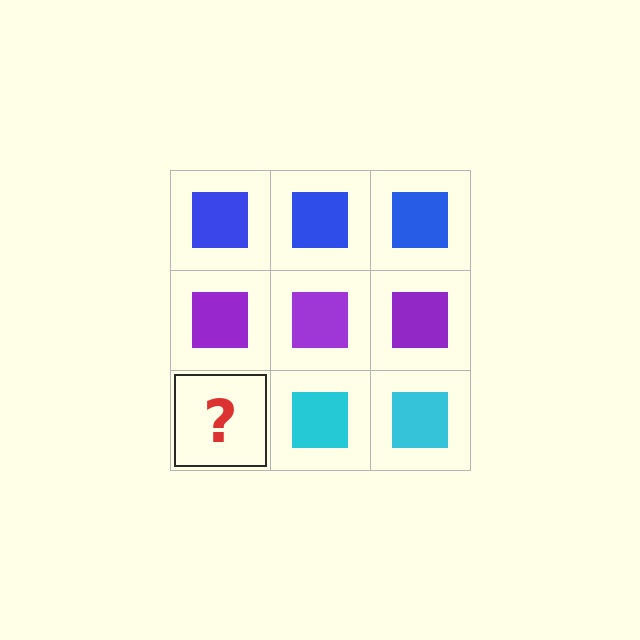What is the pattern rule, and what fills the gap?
The rule is that each row has a consistent color. The gap should be filled with a cyan square.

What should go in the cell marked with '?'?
The missing cell should contain a cyan square.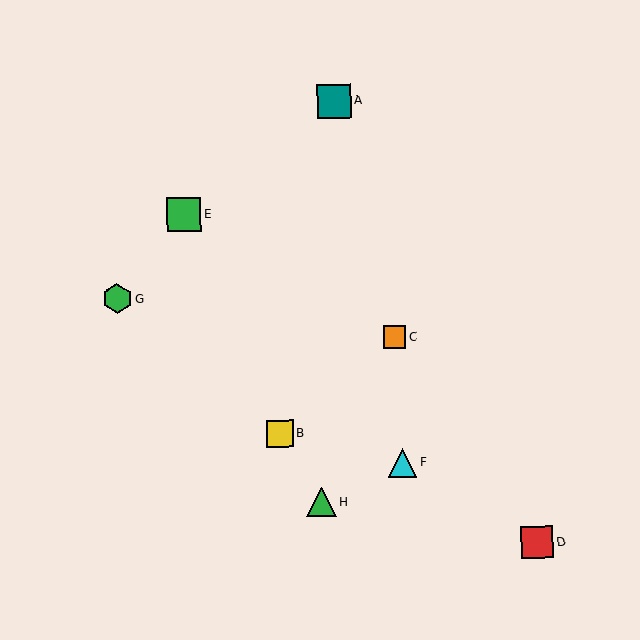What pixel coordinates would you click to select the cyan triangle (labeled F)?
Click at (403, 463) to select the cyan triangle F.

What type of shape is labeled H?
Shape H is a green triangle.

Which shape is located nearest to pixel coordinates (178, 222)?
The green square (labeled E) at (184, 214) is nearest to that location.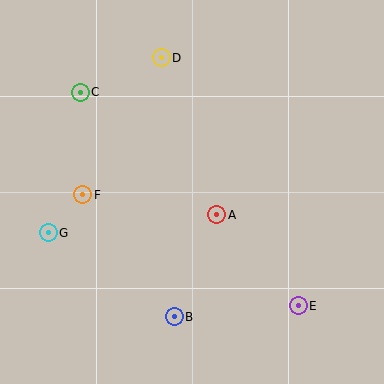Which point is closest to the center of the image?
Point A at (217, 215) is closest to the center.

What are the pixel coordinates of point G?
Point G is at (48, 233).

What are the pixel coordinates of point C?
Point C is at (80, 92).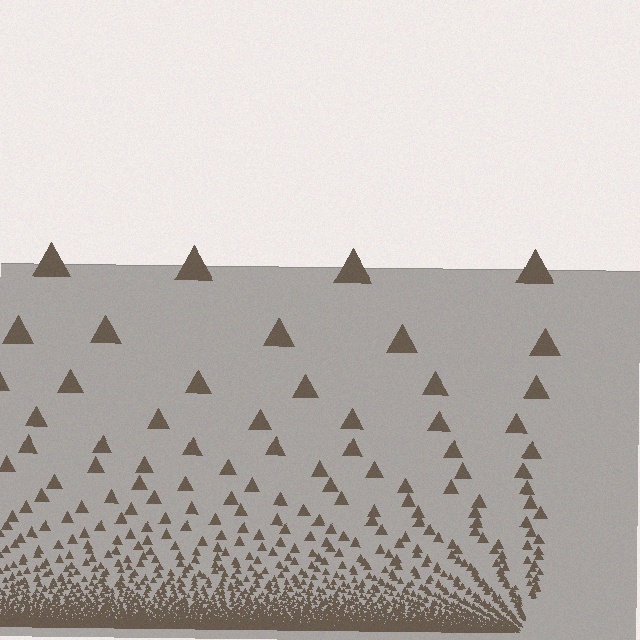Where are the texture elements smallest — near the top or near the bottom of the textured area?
Near the bottom.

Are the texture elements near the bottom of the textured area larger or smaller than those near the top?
Smaller. The gradient is inverted — elements near the bottom are smaller and denser.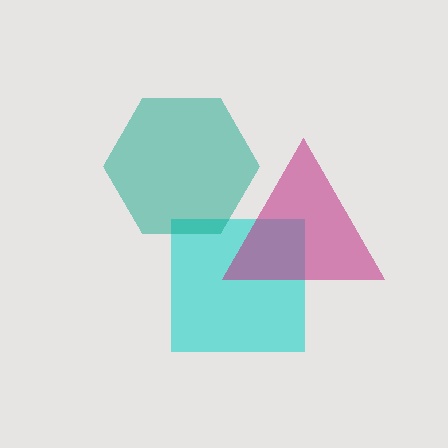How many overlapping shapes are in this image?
There are 3 overlapping shapes in the image.